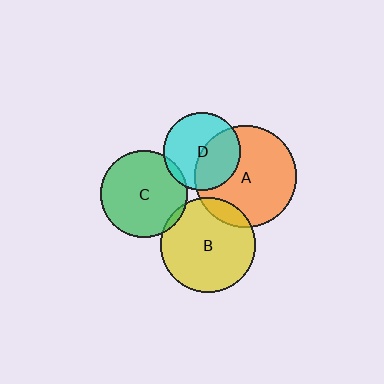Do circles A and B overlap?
Yes.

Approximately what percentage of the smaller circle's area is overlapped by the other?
Approximately 10%.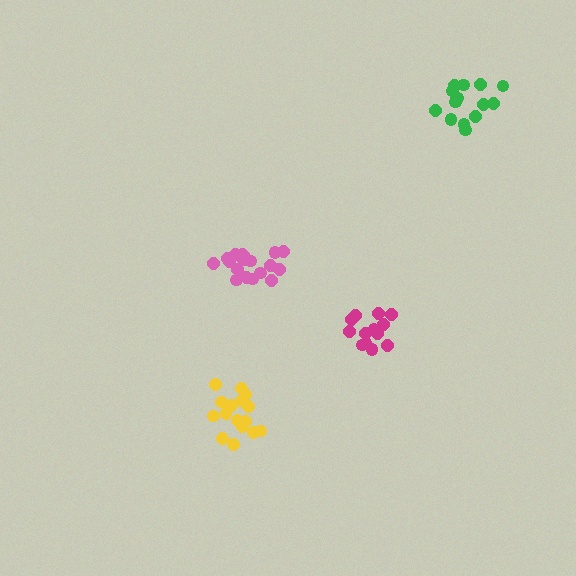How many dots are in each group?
Group 1: 16 dots, Group 2: 15 dots, Group 3: 18 dots, Group 4: 14 dots (63 total).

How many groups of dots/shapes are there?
There are 4 groups.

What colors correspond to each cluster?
The clusters are colored: yellow, green, pink, magenta.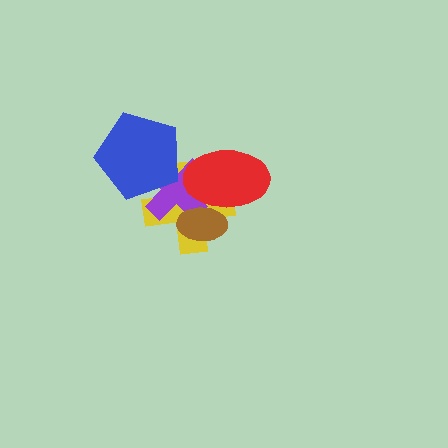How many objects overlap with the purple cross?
4 objects overlap with the purple cross.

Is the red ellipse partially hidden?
No, no other shape covers it.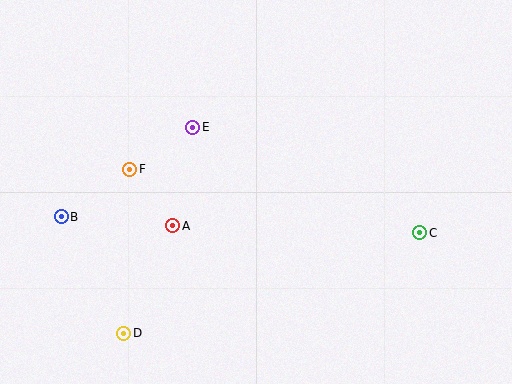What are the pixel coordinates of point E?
Point E is at (193, 128).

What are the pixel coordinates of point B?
Point B is at (61, 217).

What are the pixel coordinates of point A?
Point A is at (173, 226).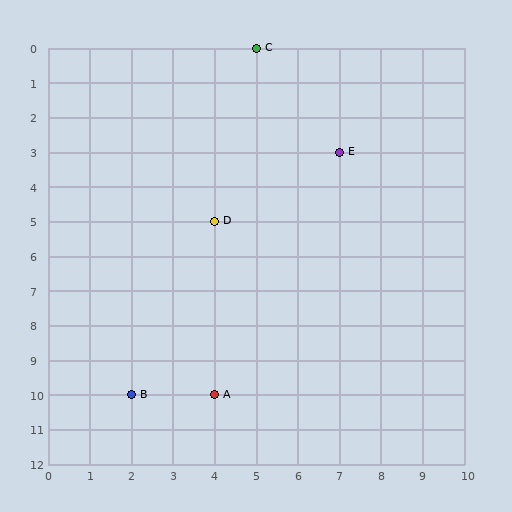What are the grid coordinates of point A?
Point A is at grid coordinates (4, 10).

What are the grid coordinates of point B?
Point B is at grid coordinates (2, 10).